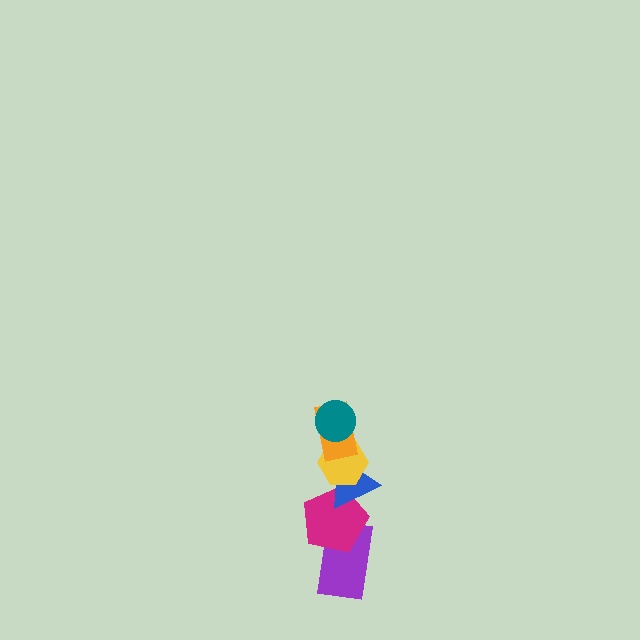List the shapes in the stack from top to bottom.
From top to bottom: the teal circle, the orange rectangle, the yellow hexagon, the blue triangle, the magenta pentagon, the purple rectangle.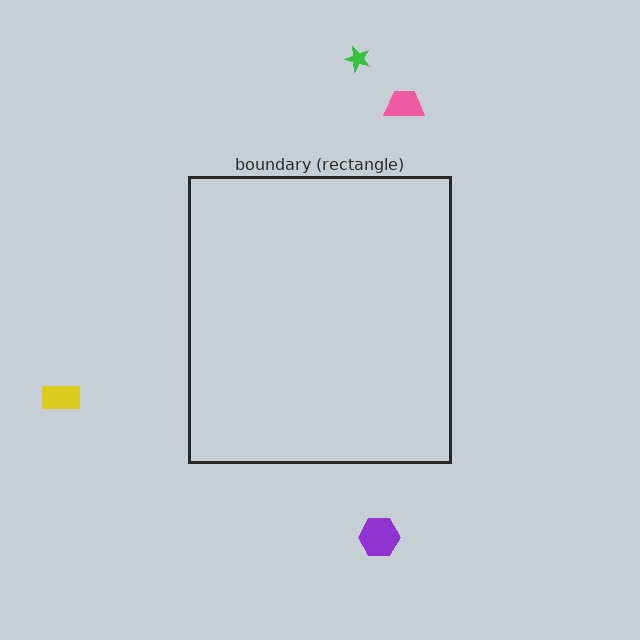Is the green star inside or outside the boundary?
Outside.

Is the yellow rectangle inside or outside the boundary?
Outside.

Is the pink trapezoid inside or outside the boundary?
Outside.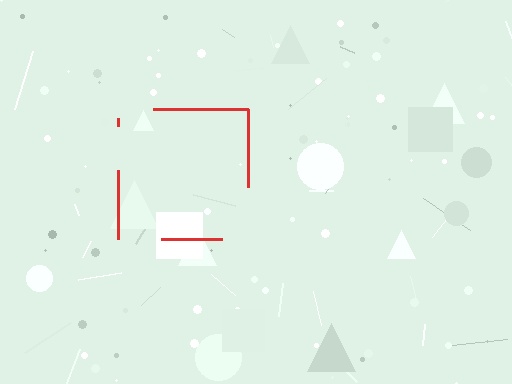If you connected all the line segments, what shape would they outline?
They would outline a square.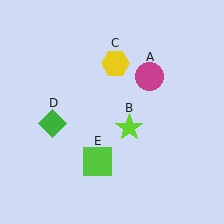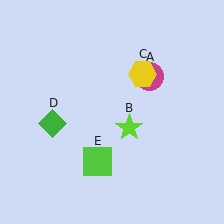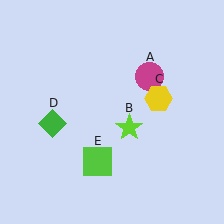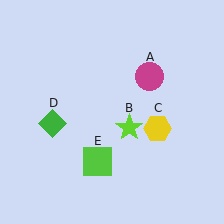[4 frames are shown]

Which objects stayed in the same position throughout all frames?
Magenta circle (object A) and lime star (object B) and green diamond (object D) and lime square (object E) remained stationary.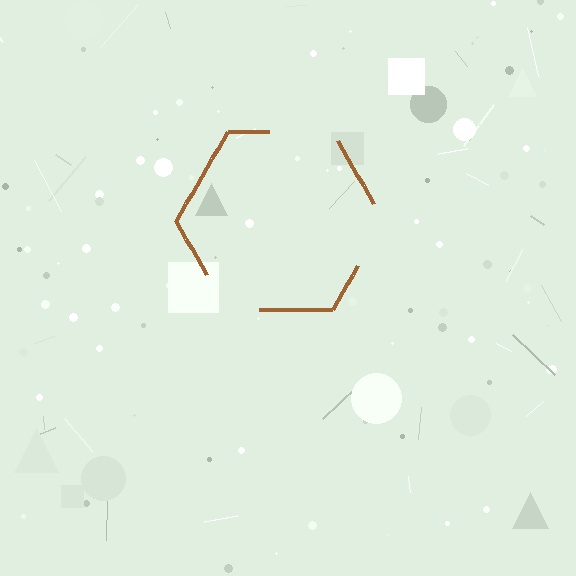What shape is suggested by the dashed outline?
The dashed outline suggests a hexagon.